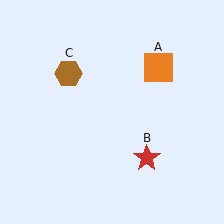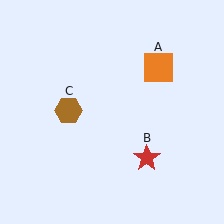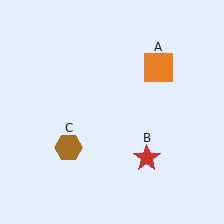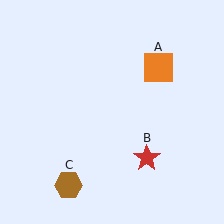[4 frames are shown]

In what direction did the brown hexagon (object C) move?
The brown hexagon (object C) moved down.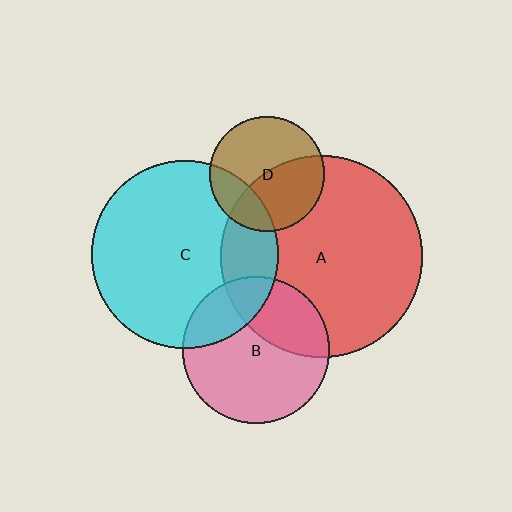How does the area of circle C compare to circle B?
Approximately 1.7 times.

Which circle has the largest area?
Circle A (red).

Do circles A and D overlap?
Yes.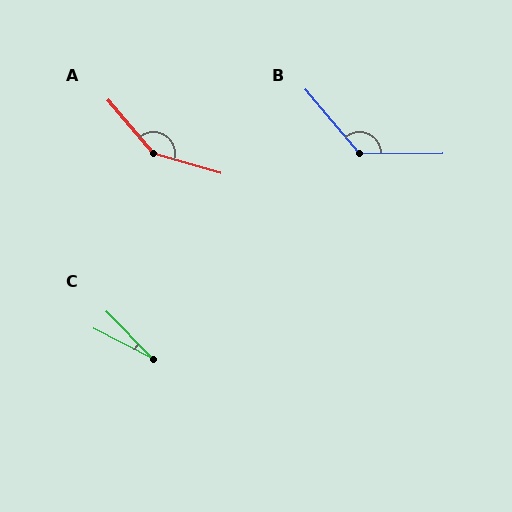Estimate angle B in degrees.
Approximately 130 degrees.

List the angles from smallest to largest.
C (19°), B (130°), A (147°).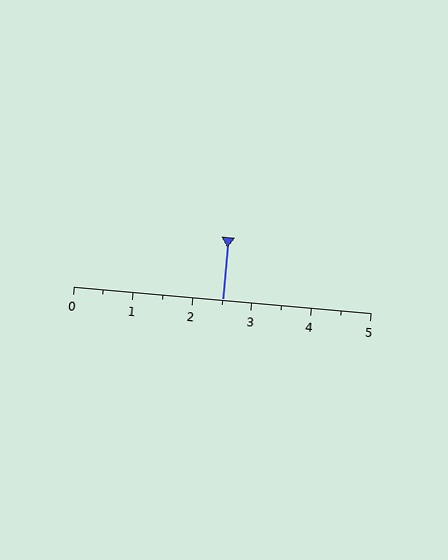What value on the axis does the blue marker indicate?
The marker indicates approximately 2.5.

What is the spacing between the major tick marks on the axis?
The major ticks are spaced 1 apart.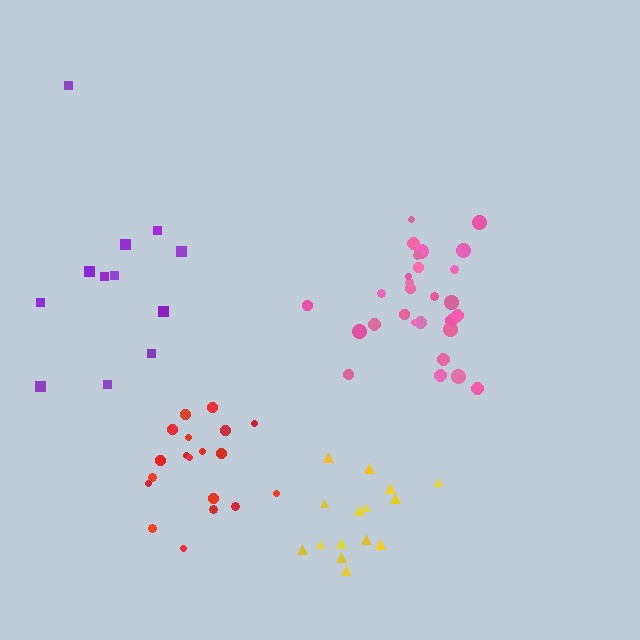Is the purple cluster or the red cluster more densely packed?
Red.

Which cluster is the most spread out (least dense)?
Purple.